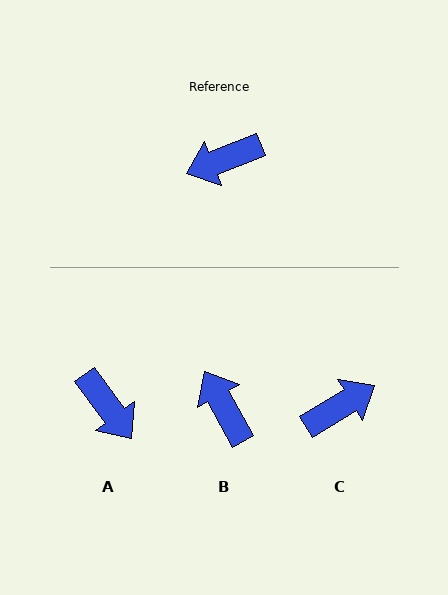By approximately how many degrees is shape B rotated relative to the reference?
Approximately 83 degrees clockwise.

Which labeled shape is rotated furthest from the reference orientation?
C, about 171 degrees away.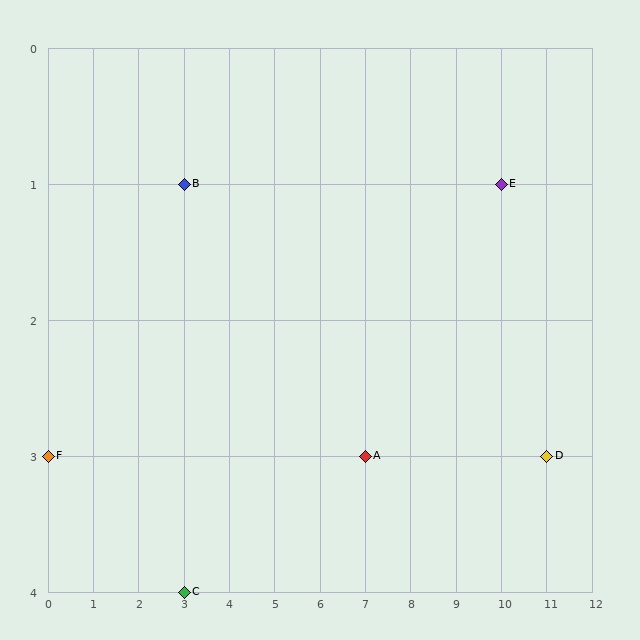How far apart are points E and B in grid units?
Points E and B are 7 columns apart.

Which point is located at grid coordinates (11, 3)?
Point D is at (11, 3).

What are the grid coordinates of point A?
Point A is at grid coordinates (7, 3).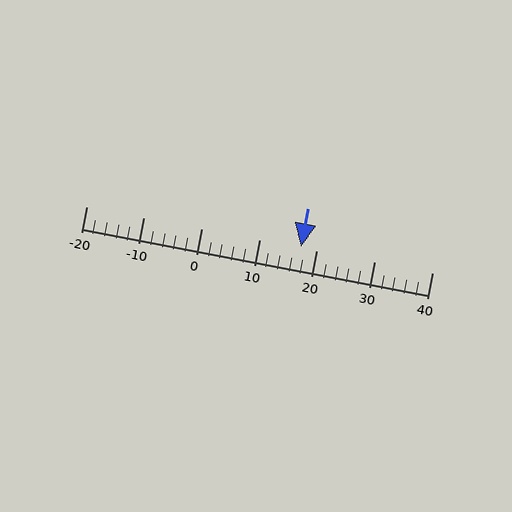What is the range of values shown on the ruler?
The ruler shows values from -20 to 40.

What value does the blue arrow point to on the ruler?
The blue arrow points to approximately 17.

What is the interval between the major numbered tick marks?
The major tick marks are spaced 10 units apart.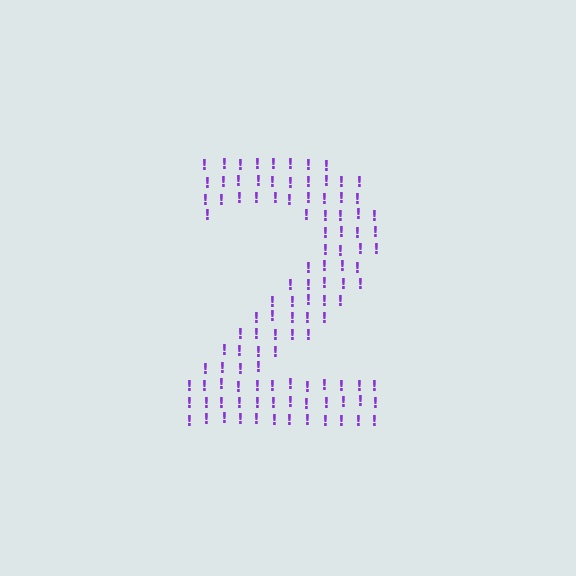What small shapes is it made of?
It is made of small exclamation marks.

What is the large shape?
The large shape is the digit 2.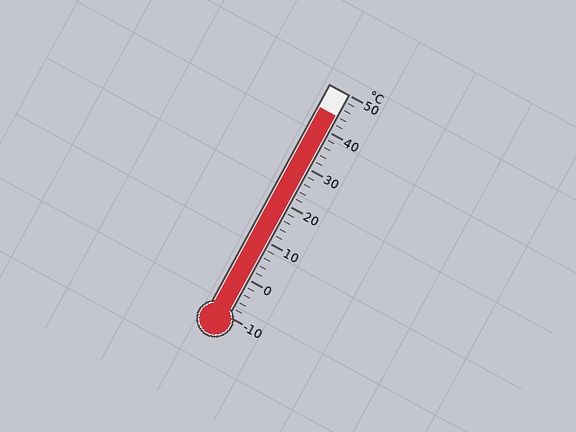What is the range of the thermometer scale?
The thermometer scale ranges from -10°C to 50°C.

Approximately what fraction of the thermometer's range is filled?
The thermometer is filled to approximately 90% of its range.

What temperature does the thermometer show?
The thermometer shows approximately 44°C.